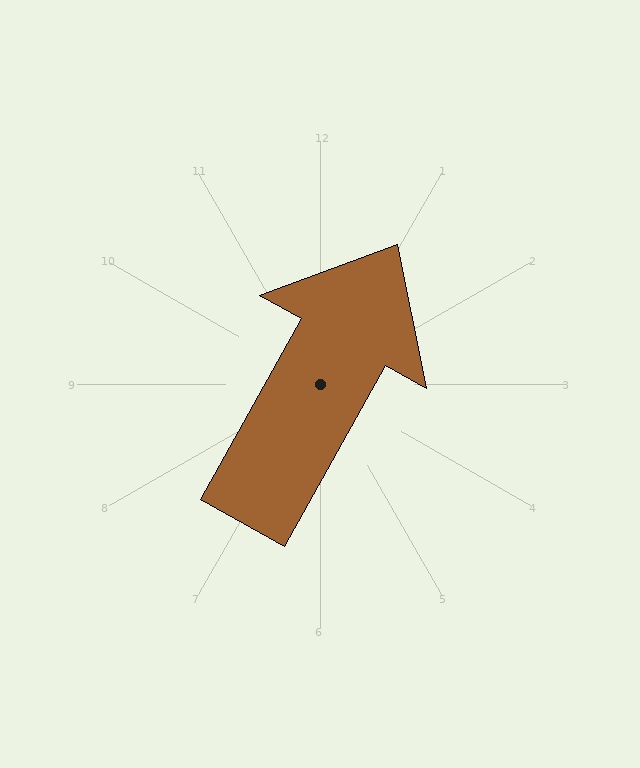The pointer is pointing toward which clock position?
Roughly 1 o'clock.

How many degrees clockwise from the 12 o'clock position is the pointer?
Approximately 29 degrees.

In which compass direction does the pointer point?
Northeast.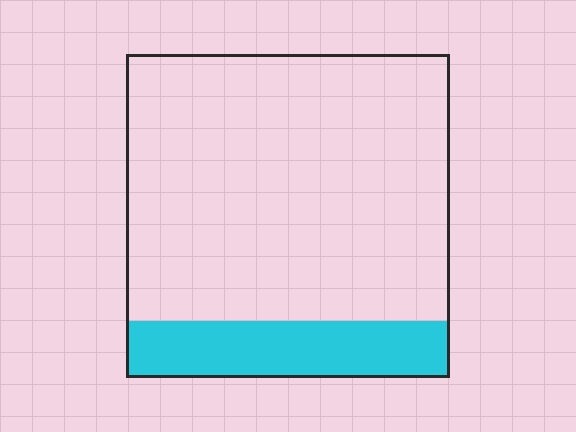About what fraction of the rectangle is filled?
About one sixth (1/6).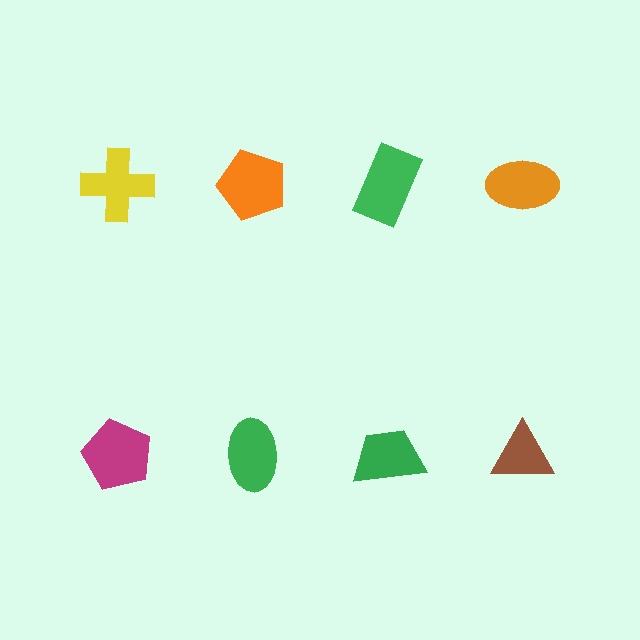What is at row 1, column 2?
An orange pentagon.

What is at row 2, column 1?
A magenta pentagon.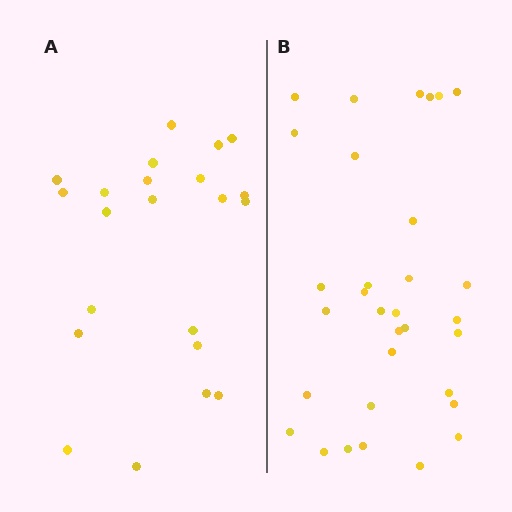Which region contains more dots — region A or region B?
Region B (the right region) has more dots.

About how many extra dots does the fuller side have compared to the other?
Region B has roughly 10 or so more dots than region A.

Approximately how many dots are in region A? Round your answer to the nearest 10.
About 20 dots. (The exact count is 22, which rounds to 20.)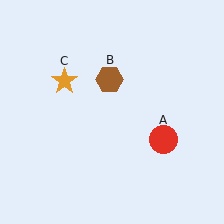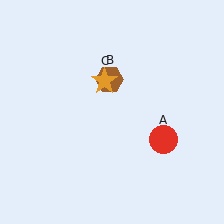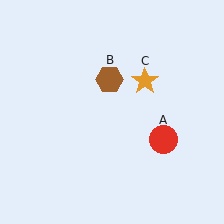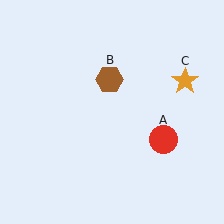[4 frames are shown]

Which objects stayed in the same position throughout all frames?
Red circle (object A) and brown hexagon (object B) remained stationary.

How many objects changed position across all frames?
1 object changed position: orange star (object C).